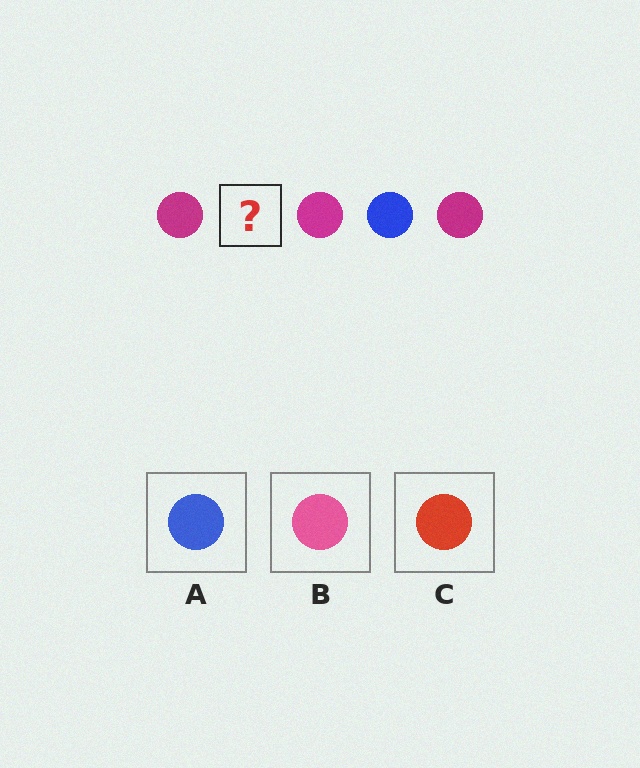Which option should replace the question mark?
Option A.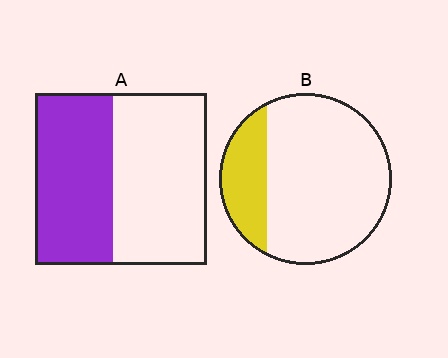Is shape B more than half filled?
No.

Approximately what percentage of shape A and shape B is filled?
A is approximately 45% and B is approximately 25%.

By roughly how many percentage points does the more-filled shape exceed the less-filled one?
By roughly 25 percentage points (A over B).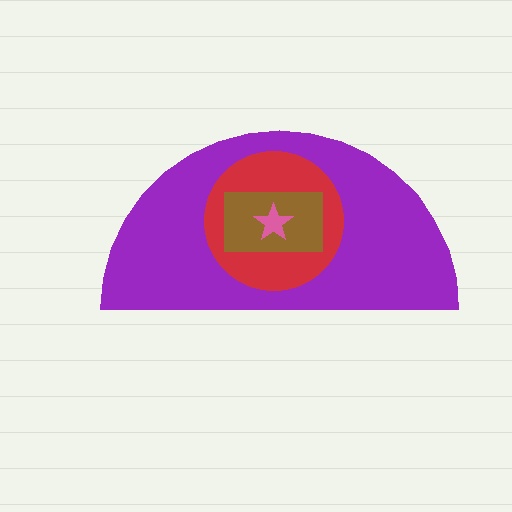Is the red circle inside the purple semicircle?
Yes.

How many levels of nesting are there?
4.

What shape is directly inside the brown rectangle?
The pink star.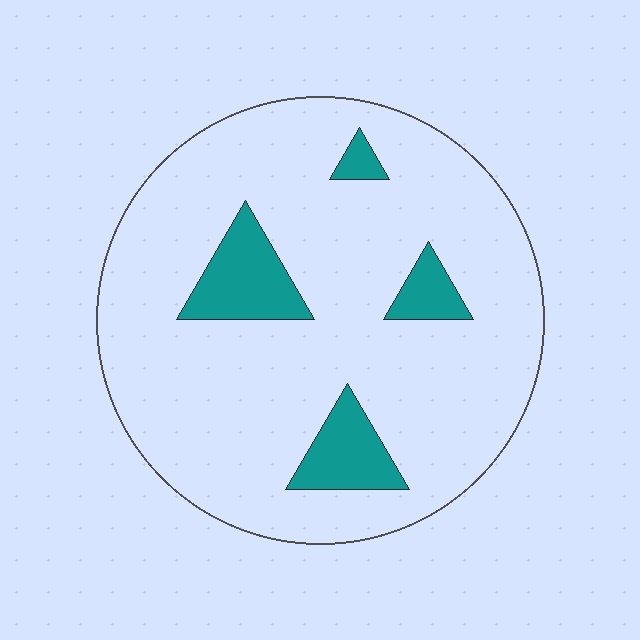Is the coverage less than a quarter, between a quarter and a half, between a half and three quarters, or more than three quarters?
Less than a quarter.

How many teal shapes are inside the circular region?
4.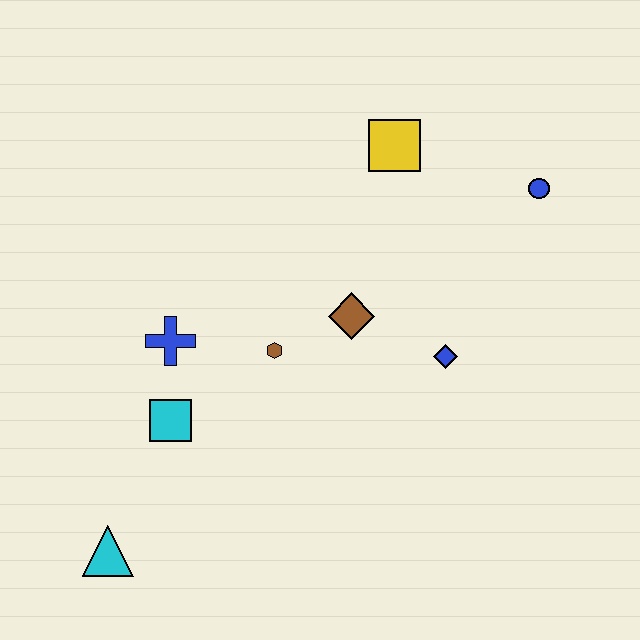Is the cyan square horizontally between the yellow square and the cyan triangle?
Yes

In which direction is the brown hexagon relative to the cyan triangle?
The brown hexagon is above the cyan triangle.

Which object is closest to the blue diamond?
The brown diamond is closest to the blue diamond.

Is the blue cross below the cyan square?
No